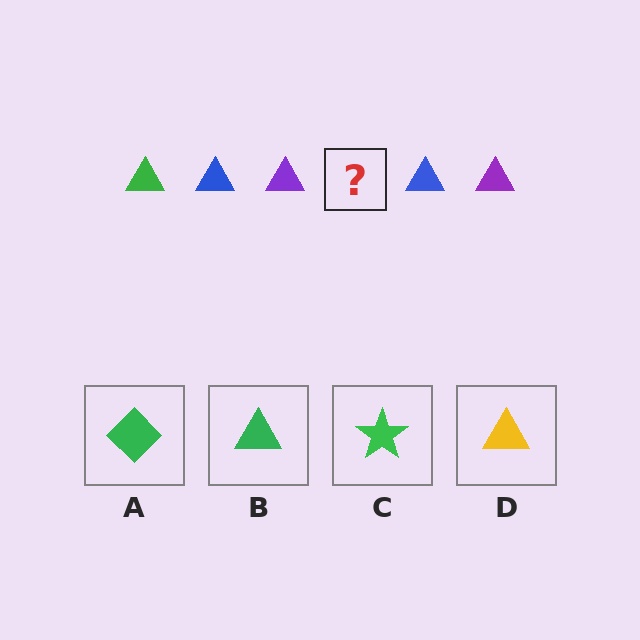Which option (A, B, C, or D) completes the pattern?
B.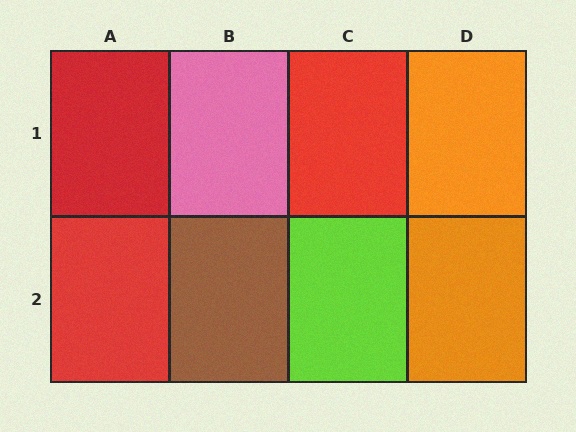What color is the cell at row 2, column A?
Red.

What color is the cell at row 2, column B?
Brown.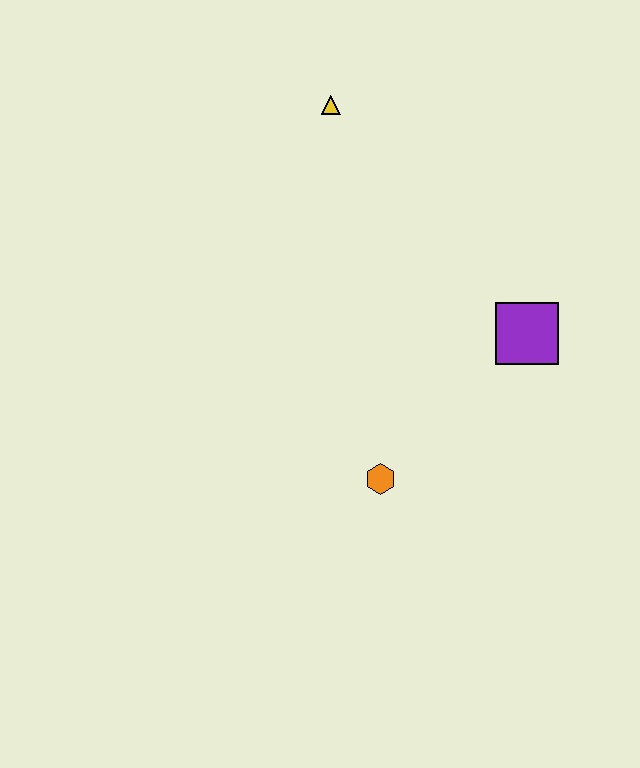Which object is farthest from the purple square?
The yellow triangle is farthest from the purple square.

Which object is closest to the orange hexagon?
The purple square is closest to the orange hexagon.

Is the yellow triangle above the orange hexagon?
Yes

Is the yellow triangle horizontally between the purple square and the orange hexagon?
No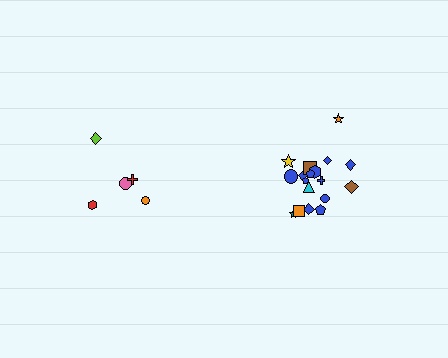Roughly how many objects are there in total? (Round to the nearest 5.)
Roughly 25 objects in total.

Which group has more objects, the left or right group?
The right group.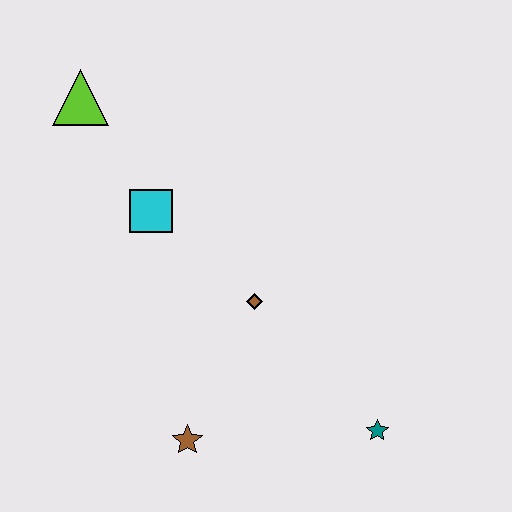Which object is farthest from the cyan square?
The teal star is farthest from the cyan square.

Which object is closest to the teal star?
The brown diamond is closest to the teal star.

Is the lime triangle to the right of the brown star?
No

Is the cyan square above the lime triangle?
No